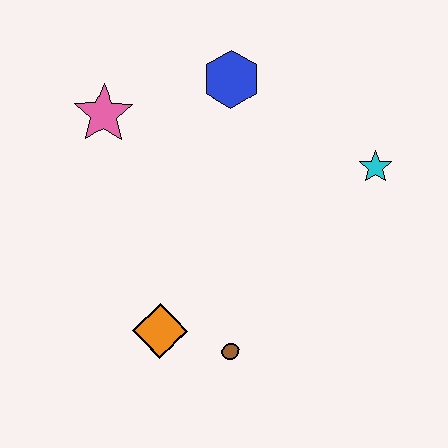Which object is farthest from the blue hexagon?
The brown circle is farthest from the blue hexagon.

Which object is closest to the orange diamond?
The brown circle is closest to the orange diamond.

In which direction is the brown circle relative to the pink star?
The brown circle is below the pink star.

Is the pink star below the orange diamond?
No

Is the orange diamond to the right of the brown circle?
No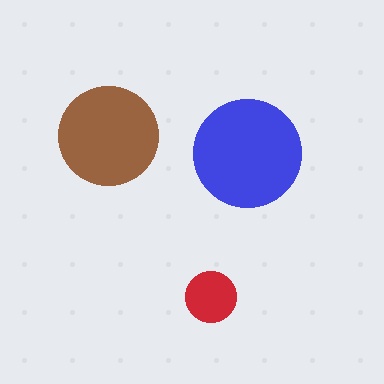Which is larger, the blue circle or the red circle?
The blue one.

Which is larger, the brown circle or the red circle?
The brown one.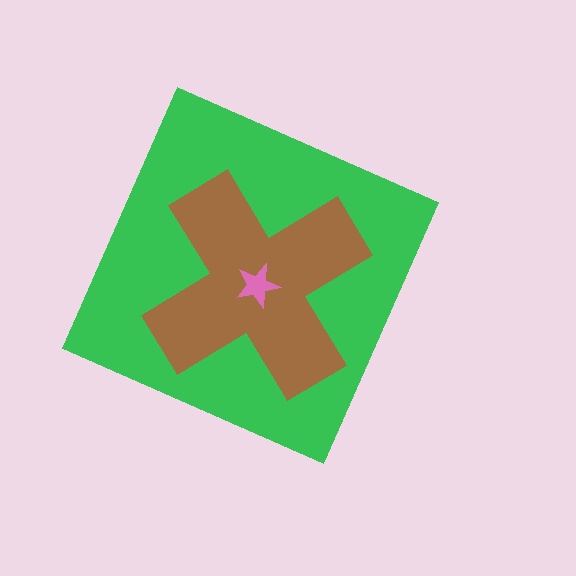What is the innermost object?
The pink star.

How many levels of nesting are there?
3.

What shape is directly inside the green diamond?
The brown cross.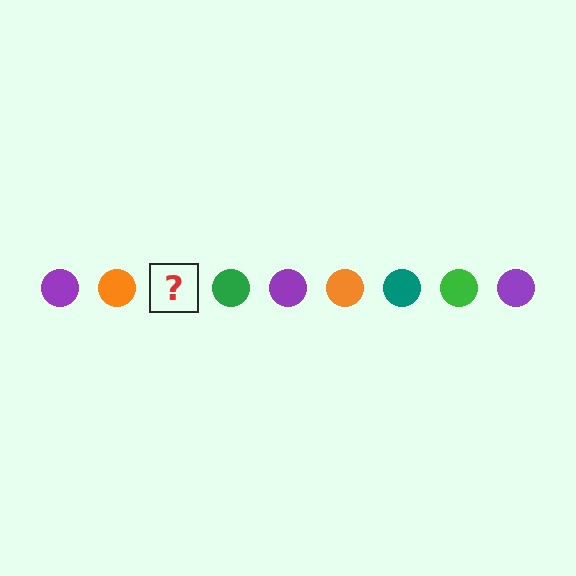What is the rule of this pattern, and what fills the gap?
The rule is that the pattern cycles through purple, orange, teal, green circles. The gap should be filled with a teal circle.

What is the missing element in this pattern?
The missing element is a teal circle.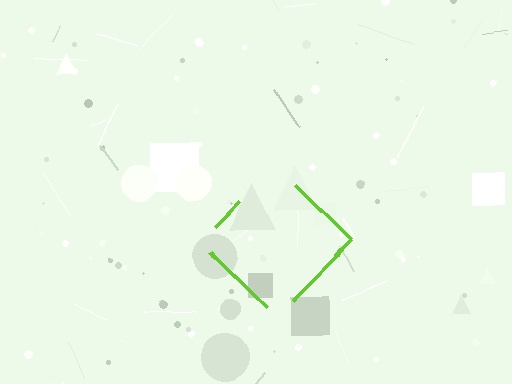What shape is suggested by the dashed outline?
The dashed outline suggests a diamond.